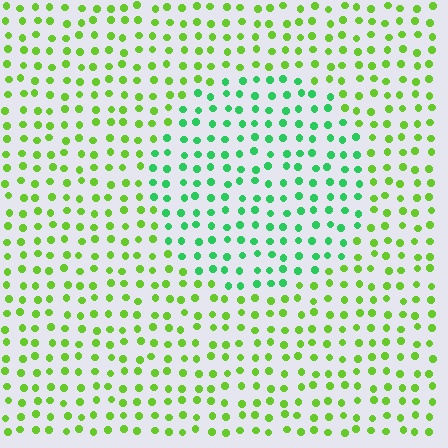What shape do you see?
I see a circle.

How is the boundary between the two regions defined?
The boundary is defined purely by a slight shift in hue (about 41 degrees). Spacing, size, and orientation are identical on both sides.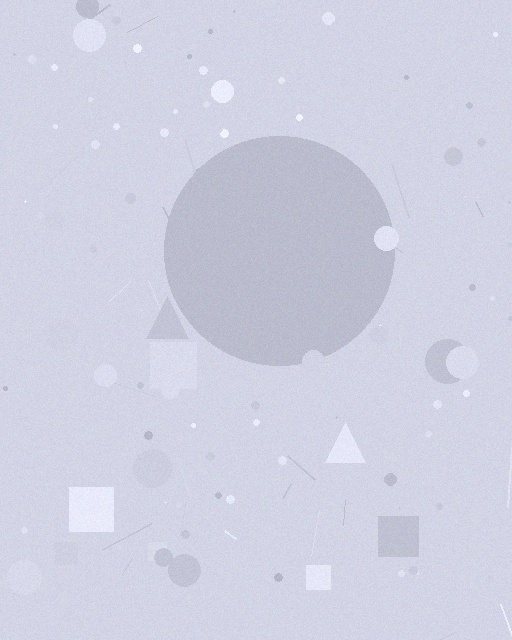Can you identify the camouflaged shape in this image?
The camouflaged shape is a circle.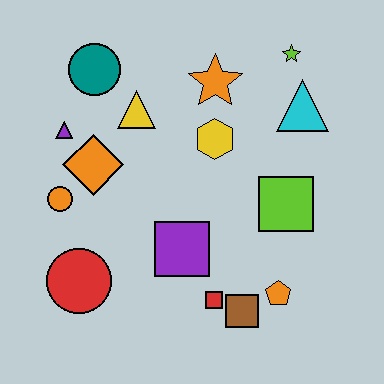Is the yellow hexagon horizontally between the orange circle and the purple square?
No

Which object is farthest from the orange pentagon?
The teal circle is farthest from the orange pentagon.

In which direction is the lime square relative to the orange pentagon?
The lime square is above the orange pentagon.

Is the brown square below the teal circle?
Yes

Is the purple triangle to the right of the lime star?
No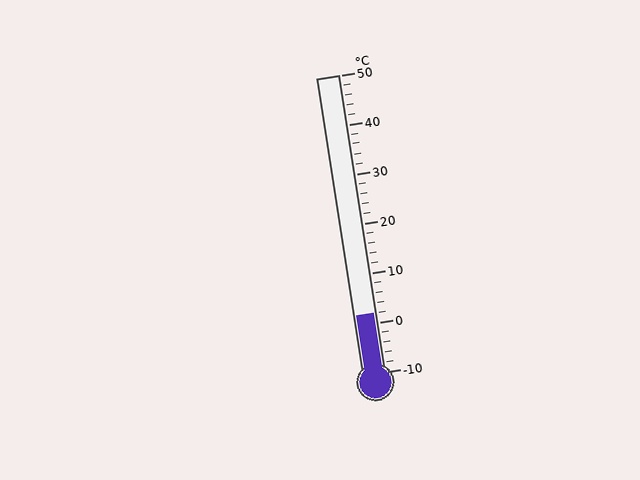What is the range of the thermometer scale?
The thermometer scale ranges from -10°C to 50°C.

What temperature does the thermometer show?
The thermometer shows approximately 2°C.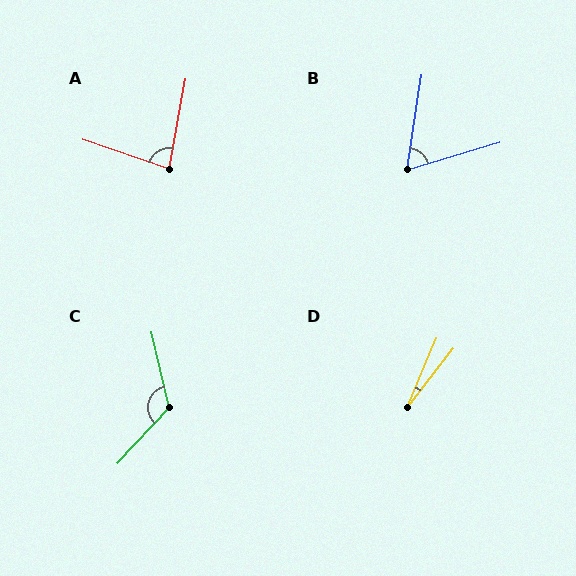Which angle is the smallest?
D, at approximately 16 degrees.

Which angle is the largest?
C, at approximately 124 degrees.